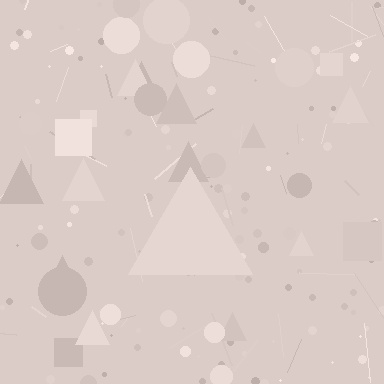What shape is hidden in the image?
A triangle is hidden in the image.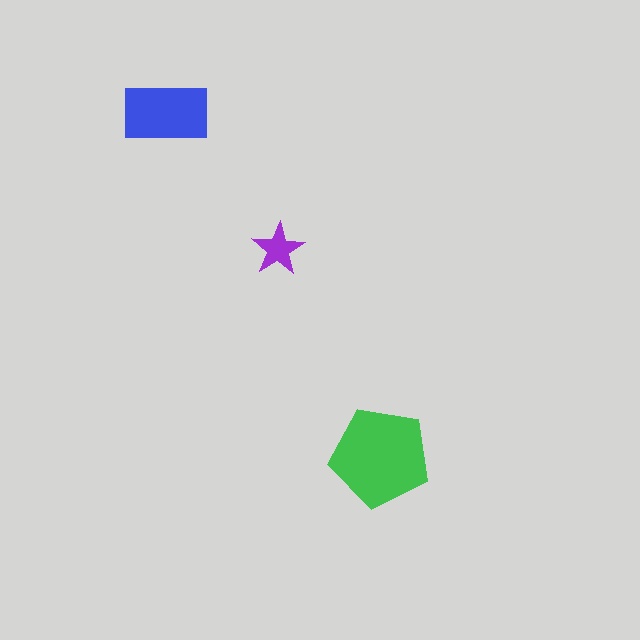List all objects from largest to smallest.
The green pentagon, the blue rectangle, the purple star.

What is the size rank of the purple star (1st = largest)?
3rd.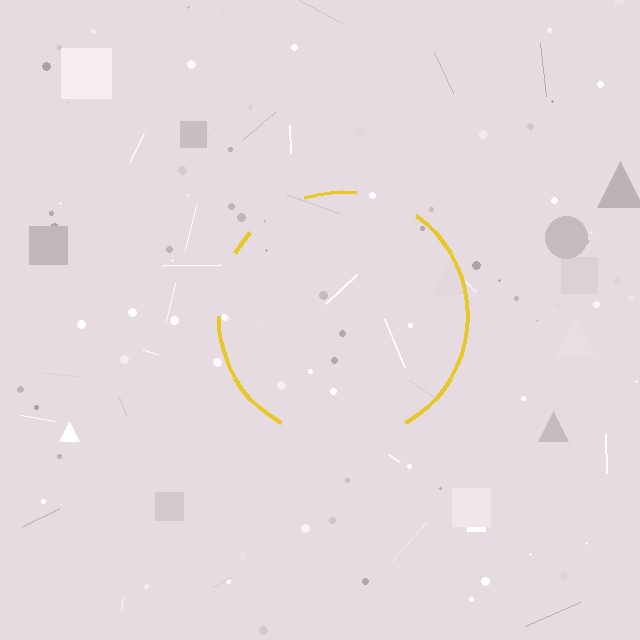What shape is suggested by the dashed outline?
The dashed outline suggests a circle.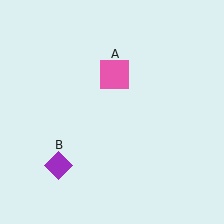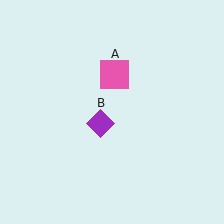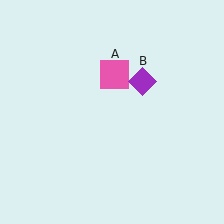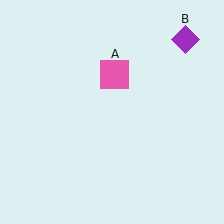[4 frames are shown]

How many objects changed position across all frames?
1 object changed position: purple diamond (object B).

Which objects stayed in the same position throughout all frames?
Pink square (object A) remained stationary.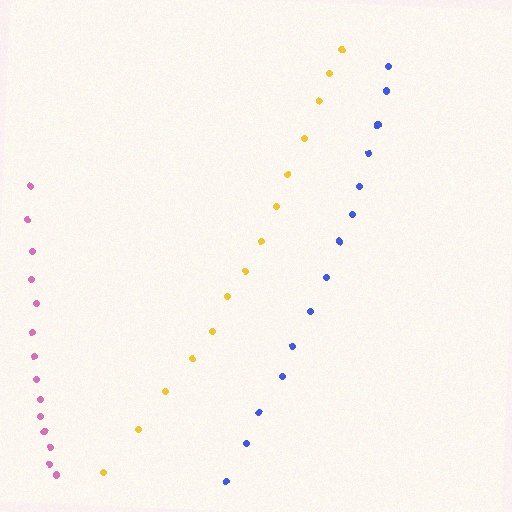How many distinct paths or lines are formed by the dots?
There are 3 distinct paths.